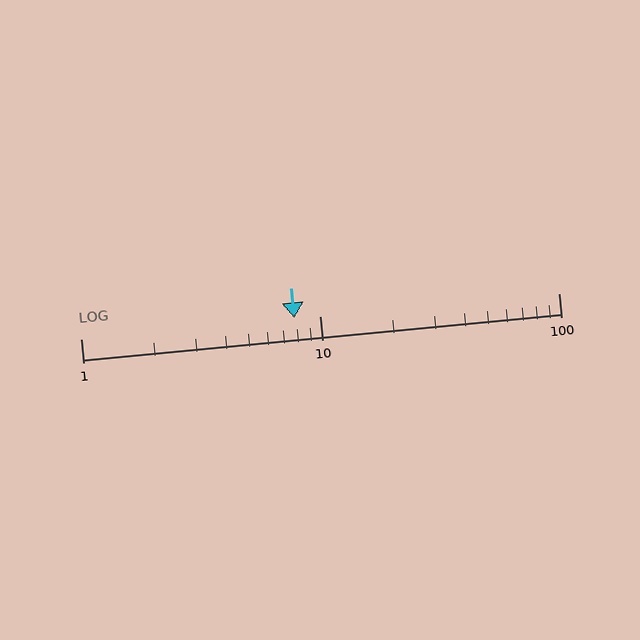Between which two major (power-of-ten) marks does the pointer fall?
The pointer is between 1 and 10.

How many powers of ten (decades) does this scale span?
The scale spans 2 decades, from 1 to 100.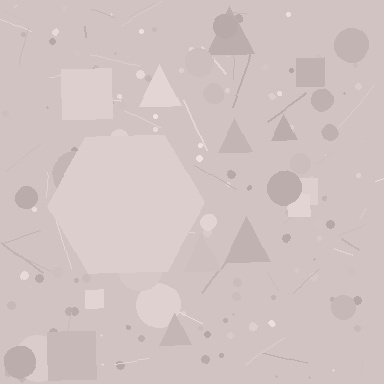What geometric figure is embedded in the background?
A hexagon is embedded in the background.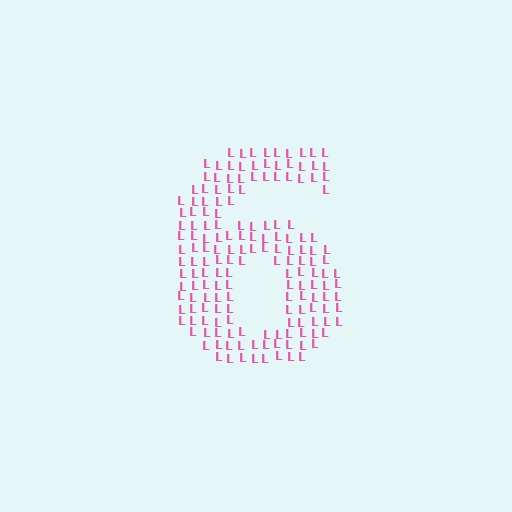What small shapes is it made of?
It is made of small letter L's.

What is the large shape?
The large shape is the digit 6.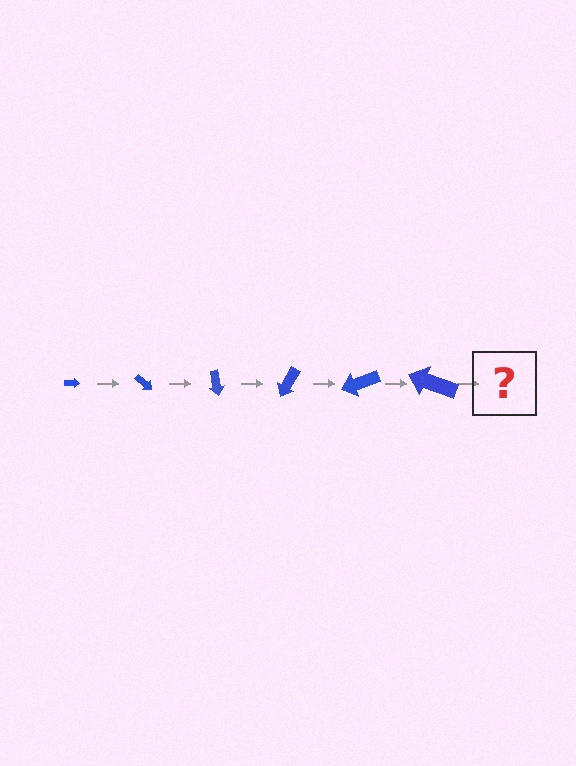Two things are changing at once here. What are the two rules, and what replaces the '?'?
The two rules are that the arrow grows larger each step and it rotates 40 degrees each step. The '?' should be an arrow, larger than the previous one and rotated 240 degrees from the start.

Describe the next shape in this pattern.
It should be an arrow, larger than the previous one and rotated 240 degrees from the start.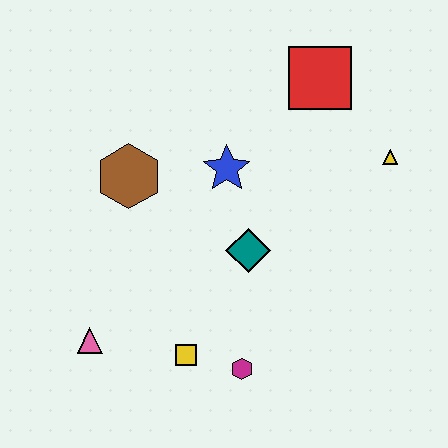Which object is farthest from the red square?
The pink triangle is farthest from the red square.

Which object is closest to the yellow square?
The magenta hexagon is closest to the yellow square.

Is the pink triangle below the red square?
Yes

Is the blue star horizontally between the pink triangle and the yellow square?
No